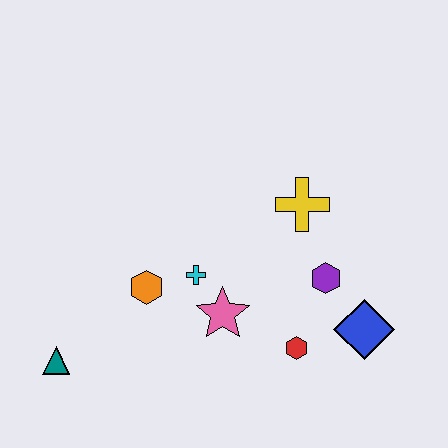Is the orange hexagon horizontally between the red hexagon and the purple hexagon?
No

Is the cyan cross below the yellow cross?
Yes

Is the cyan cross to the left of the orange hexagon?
No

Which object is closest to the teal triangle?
The orange hexagon is closest to the teal triangle.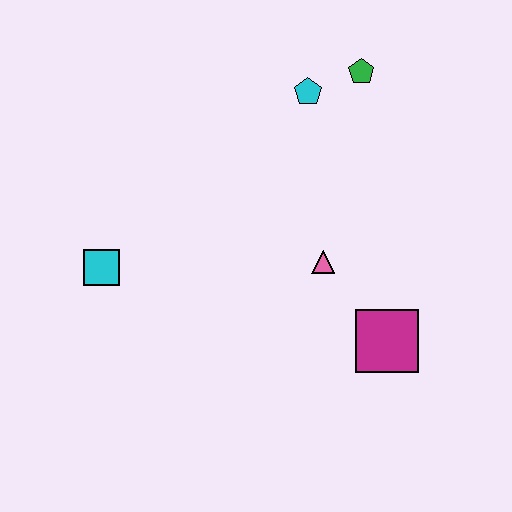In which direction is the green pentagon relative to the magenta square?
The green pentagon is above the magenta square.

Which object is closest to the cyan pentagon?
The green pentagon is closest to the cyan pentagon.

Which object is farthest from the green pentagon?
The cyan square is farthest from the green pentagon.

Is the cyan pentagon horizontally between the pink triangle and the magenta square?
No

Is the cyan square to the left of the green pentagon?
Yes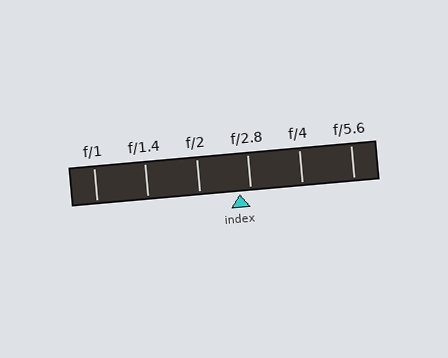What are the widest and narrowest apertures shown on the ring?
The widest aperture shown is f/1 and the narrowest is f/5.6.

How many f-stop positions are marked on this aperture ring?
There are 6 f-stop positions marked.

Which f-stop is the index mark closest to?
The index mark is closest to f/2.8.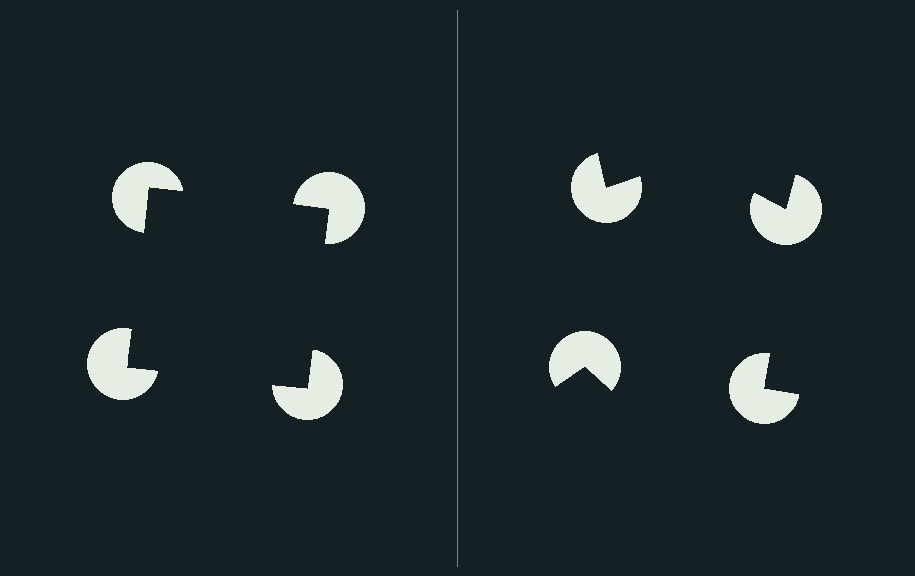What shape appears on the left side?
An illusory square.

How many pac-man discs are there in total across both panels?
8 — 4 on each side.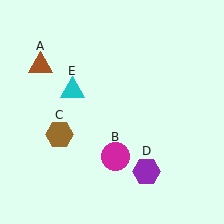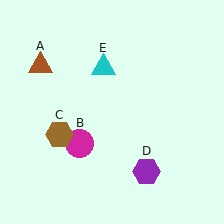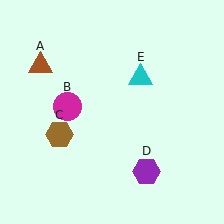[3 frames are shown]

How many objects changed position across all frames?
2 objects changed position: magenta circle (object B), cyan triangle (object E).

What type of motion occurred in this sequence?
The magenta circle (object B), cyan triangle (object E) rotated clockwise around the center of the scene.